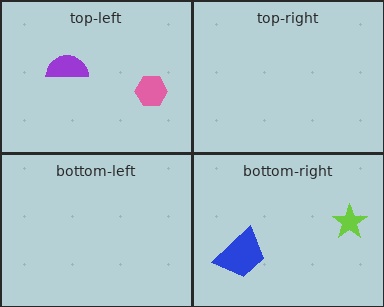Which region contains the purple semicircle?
The top-left region.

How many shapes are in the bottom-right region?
2.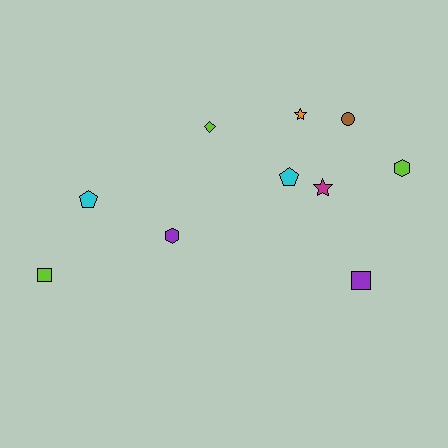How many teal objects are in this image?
There are no teal objects.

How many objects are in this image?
There are 10 objects.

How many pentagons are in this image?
There are 2 pentagons.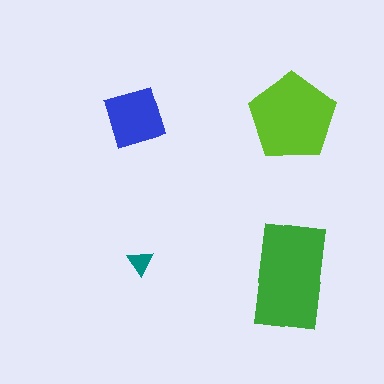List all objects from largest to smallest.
The green rectangle, the lime pentagon, the blue diamond, the teal triangle.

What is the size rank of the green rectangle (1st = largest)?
1st.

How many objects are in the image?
There are 4 objects in the image.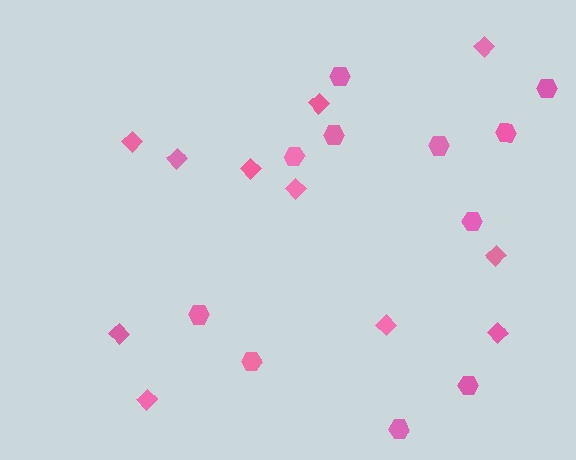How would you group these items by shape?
There are 2 groups: one group of hexagons (11) and one group of diamonds (11).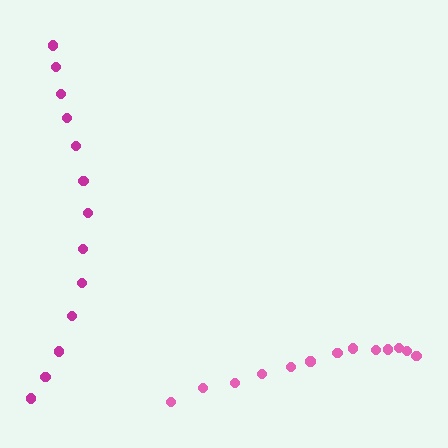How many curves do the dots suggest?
There are 2 distinct paths.